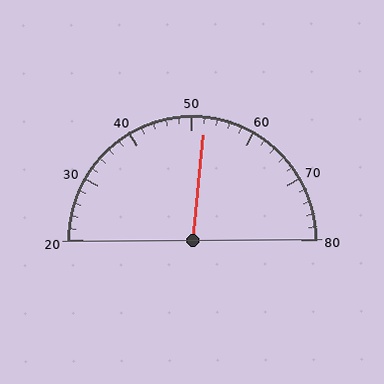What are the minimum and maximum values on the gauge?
The gauge ranges from 20 to 80.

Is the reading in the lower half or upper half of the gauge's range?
The reading is in the upper half of the range (20 to 80).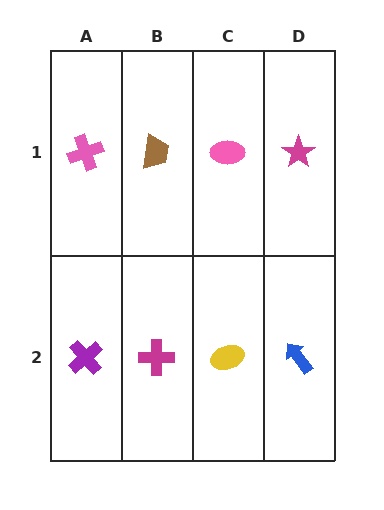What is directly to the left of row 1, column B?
A pink cross.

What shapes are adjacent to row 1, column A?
A purple cross (row 2, column A), a brown trapezoid (row 1, column B).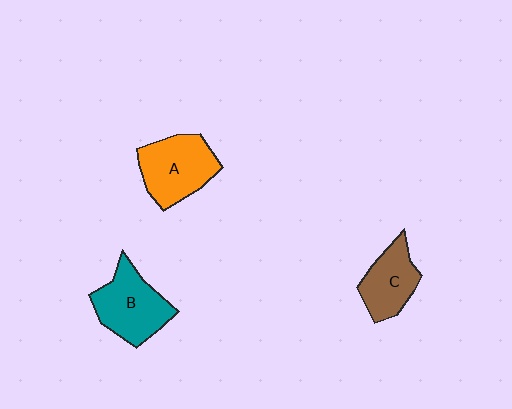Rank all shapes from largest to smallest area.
From largest to smallest: A (orange), B (teal), C (brown).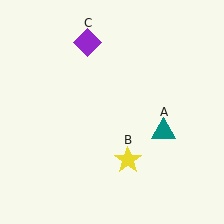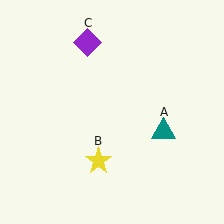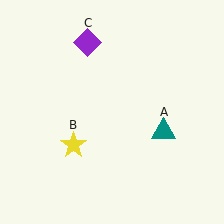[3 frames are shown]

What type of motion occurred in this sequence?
The yellow star (object B) rotated clockwise around the center of the scene.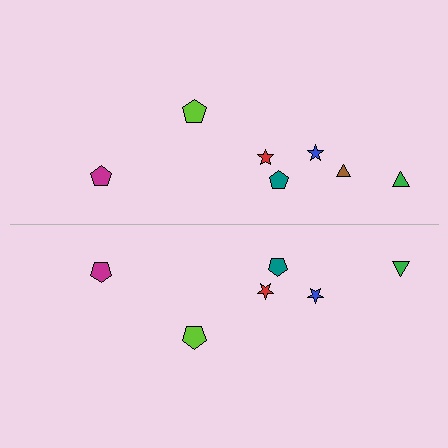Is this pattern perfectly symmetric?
No, the pattern is not perfectly symmetric. A brown triangle is missing from the bottom side.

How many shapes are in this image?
There are 13 shapes in this image.